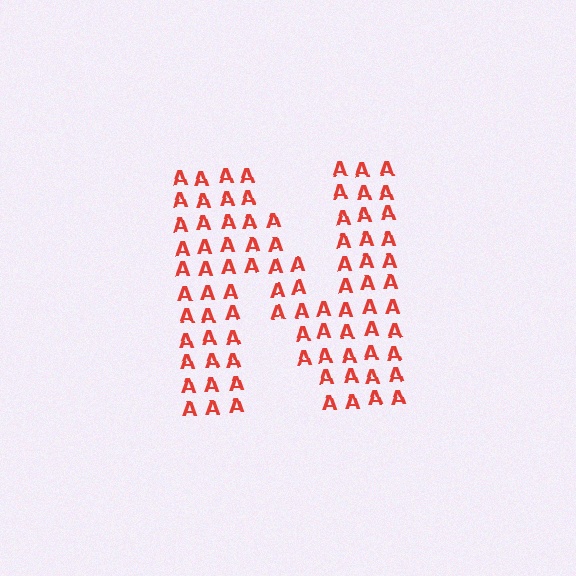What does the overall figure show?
The overall figure shows the letter N.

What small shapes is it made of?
It is made of small letter A's.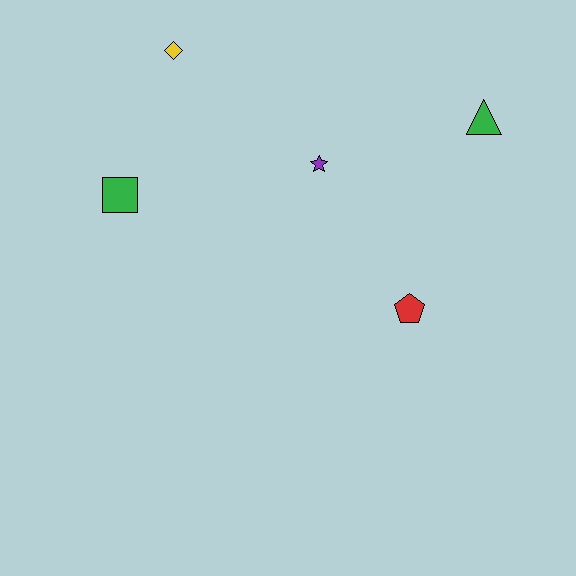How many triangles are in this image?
There is 1 triangle.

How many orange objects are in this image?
There are no orange objects.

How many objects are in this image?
There are 5 objects.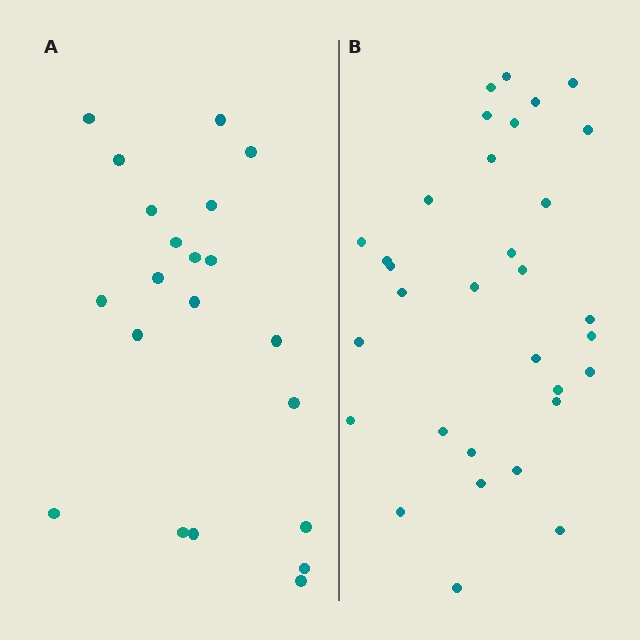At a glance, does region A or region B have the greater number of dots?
Region B (the right region) has more dots.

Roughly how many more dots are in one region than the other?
Region B has roughly 12 or so more dots than region A.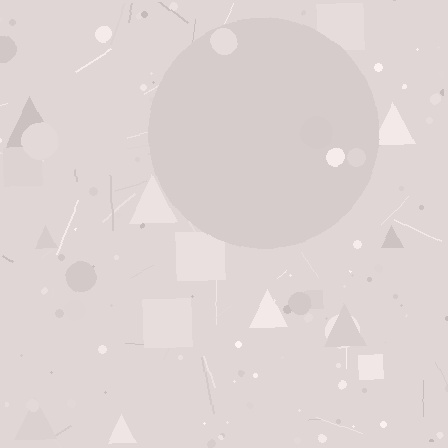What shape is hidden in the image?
A circle is hidden in the image.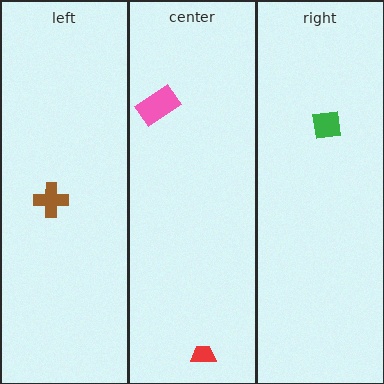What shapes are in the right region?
The green square.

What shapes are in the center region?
The red trapezoid, the pink rectangle.